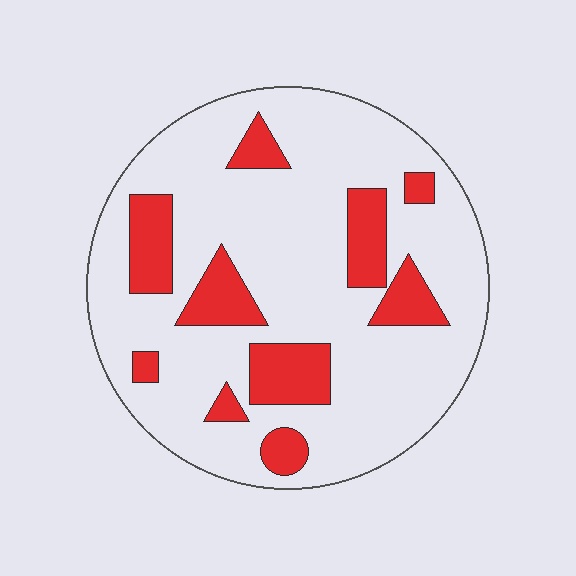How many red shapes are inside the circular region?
10.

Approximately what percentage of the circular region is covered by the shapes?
Approximately 20%.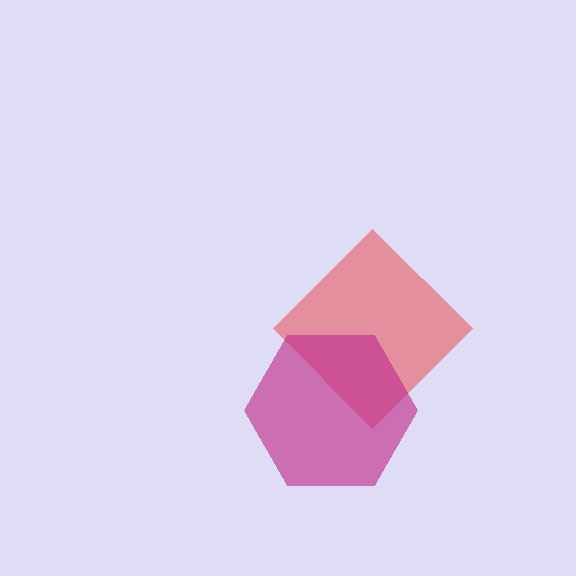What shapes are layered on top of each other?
The layered shapes are: a red diamond, a magenta hexagon.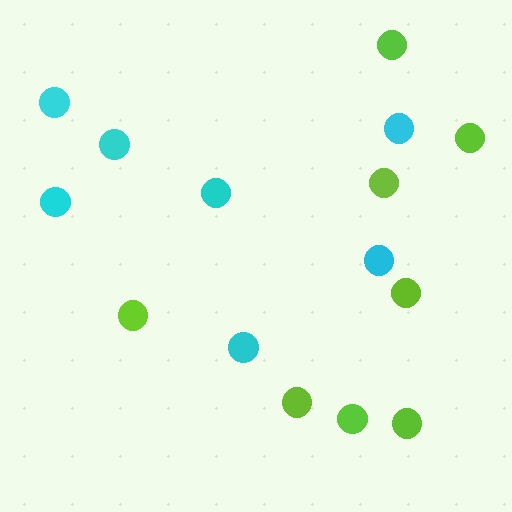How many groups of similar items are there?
There are 2 groups: one group of lime circles (8) and one group of cyan circles (7).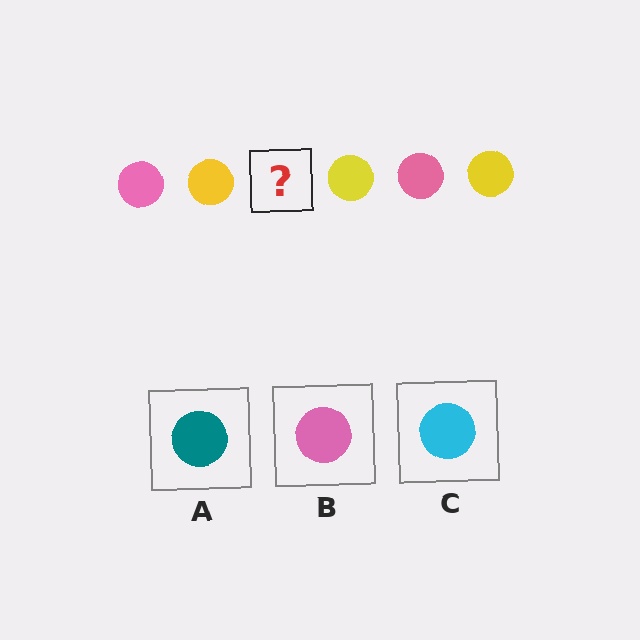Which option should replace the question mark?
Option B.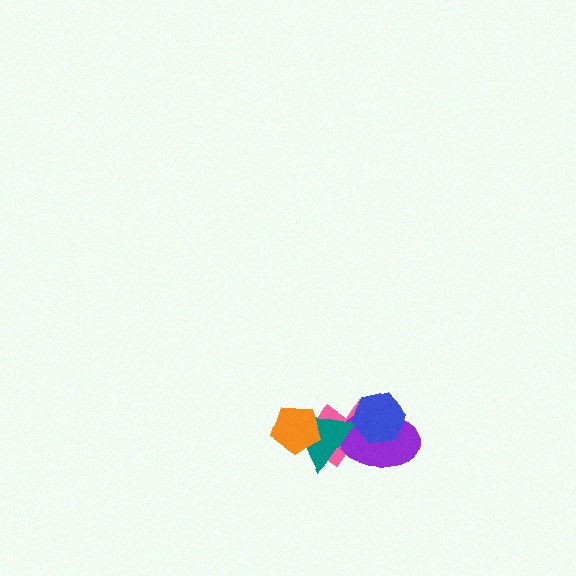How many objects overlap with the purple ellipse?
3 objects overlap with the purple ellipse.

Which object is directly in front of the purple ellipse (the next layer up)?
The teal triangle is directly in front of the purple ellipse.